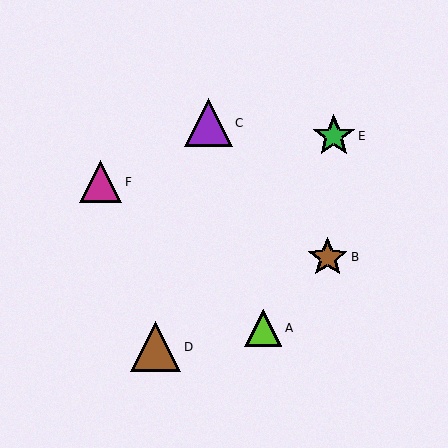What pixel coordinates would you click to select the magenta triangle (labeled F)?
Click at (101, 182) to select the magenta triangle F.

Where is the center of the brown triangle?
The center of the brown triangle is at (156, 347).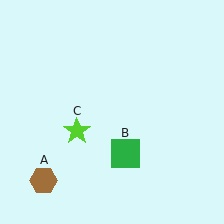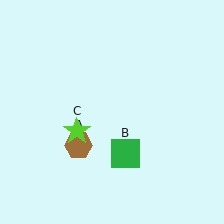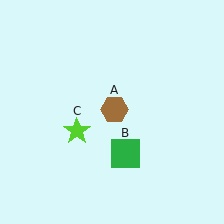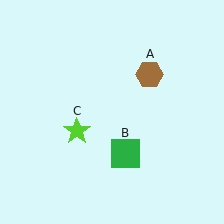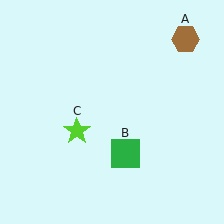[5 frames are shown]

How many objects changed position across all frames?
1 object changed position: brown hexagon (object A).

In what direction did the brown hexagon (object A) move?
The brown hexagon (object A) moved up and to the right.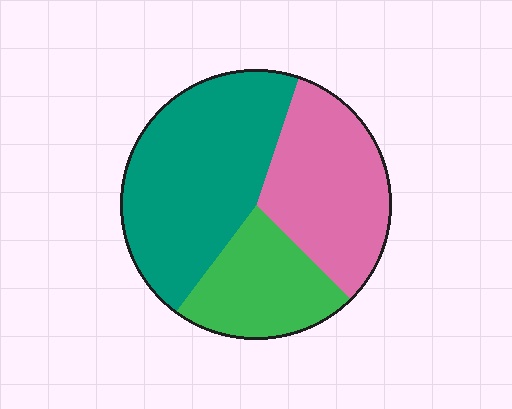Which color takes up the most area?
Teal, at roughly 45%.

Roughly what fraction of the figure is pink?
Pink covers around 30% of the figure.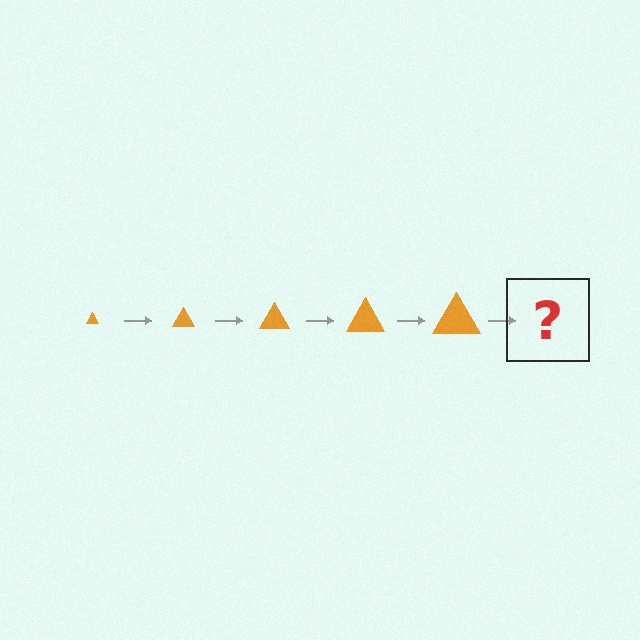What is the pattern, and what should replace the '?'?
The pattern is that the triangle gets progressively larger each step. The '?' should be an orange triangle, larger than the previous one.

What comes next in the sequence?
The next element should be an orange triangle, larger than the previous one.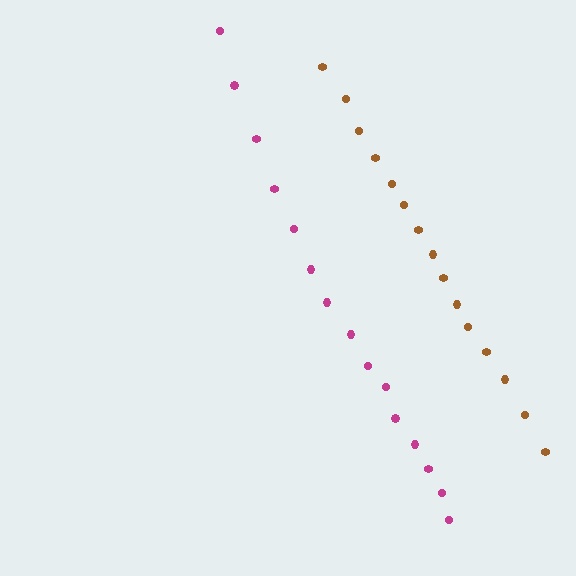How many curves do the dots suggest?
There are 2 distinct paths.